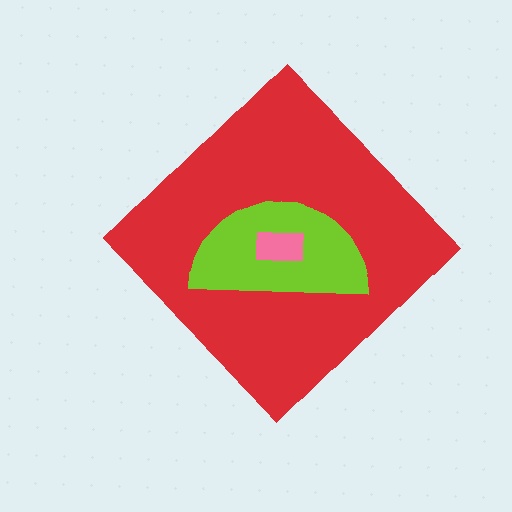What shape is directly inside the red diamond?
The lime semicircle.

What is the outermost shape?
The red diamond.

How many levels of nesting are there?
3.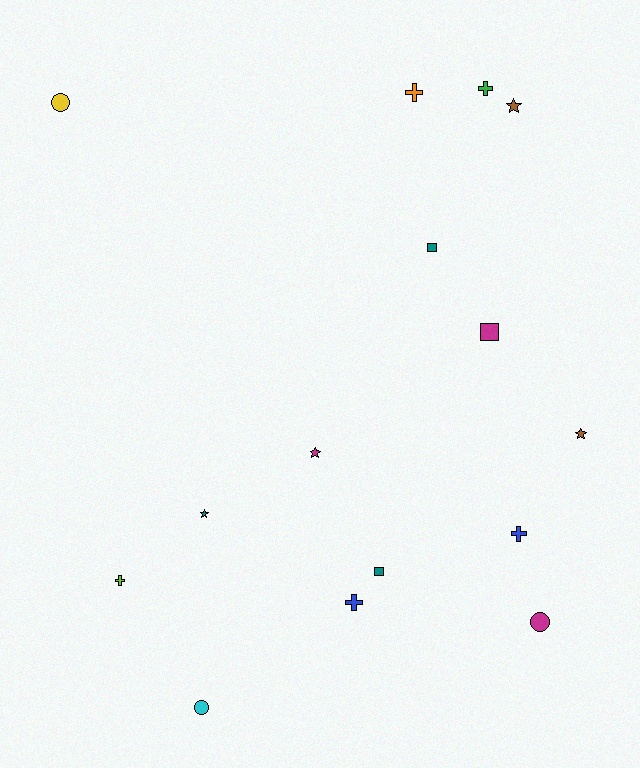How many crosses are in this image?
There are 5 crosses.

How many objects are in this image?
There are 15 objects.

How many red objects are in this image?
There are no red objects.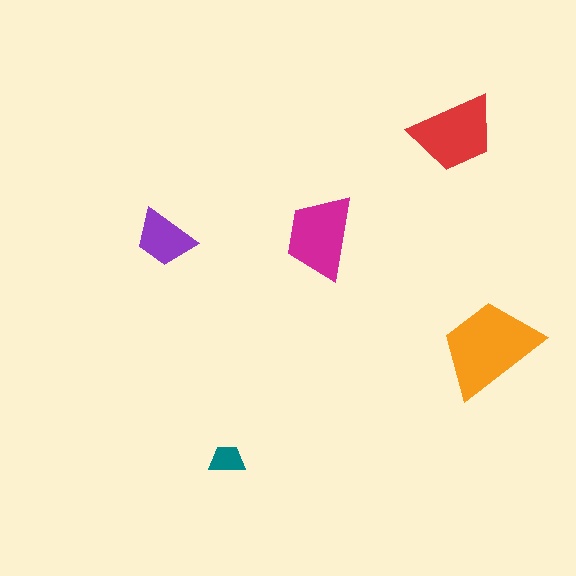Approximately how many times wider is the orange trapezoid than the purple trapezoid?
About 1.5 times wider.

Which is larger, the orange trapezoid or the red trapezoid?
The orange one.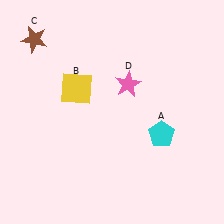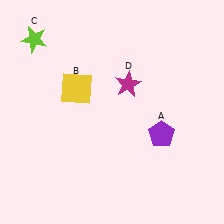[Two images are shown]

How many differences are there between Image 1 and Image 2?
There are 3 differences between the two images.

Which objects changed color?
A changed from cyan to purple. C changed from brown to lime. D changed from pink to magenta.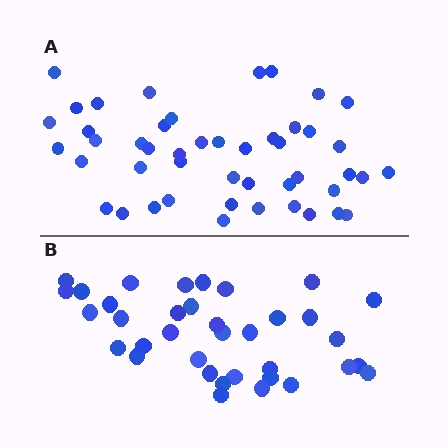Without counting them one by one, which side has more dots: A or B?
Region A (the top region) has more dots.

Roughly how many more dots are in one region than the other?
Region A has roughly 12 or so more dots than region B.